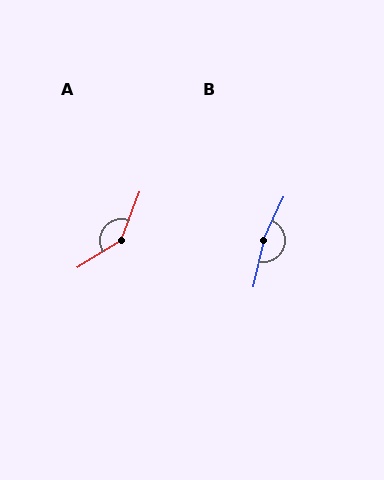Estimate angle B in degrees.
Approximately 168 degrees.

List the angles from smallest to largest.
A (144°), B (168°).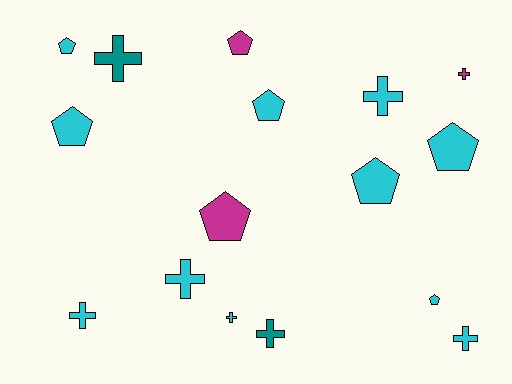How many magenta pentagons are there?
There are 2 magenta pentagons.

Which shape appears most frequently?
Pentagon, with 8 objects.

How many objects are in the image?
There are 16 objects.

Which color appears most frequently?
Cyan, with 11 objects.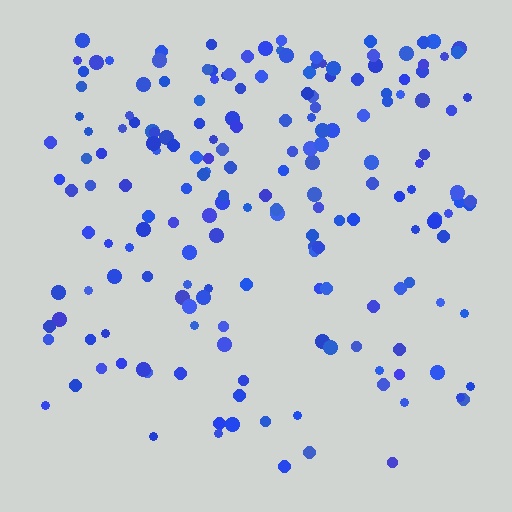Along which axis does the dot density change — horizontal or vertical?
Vertical.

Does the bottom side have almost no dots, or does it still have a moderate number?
Still a moderate number, just noticeably fewer than the top.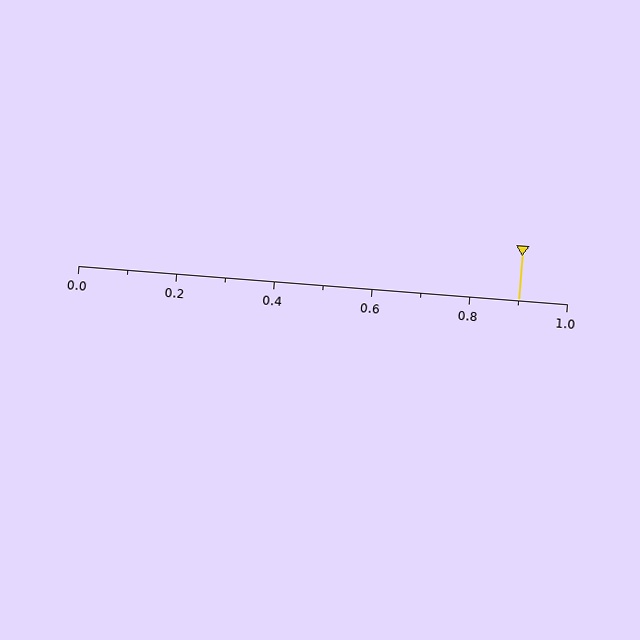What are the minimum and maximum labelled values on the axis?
The axis runs from 0.0 to 1.0.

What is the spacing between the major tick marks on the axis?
The major ticks are spaced 0.2 apart.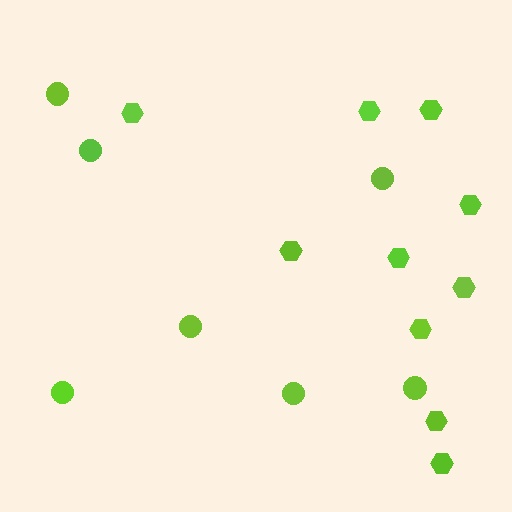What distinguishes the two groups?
There are 2 groups: one group of circles (7) and one group of hexagons (10).